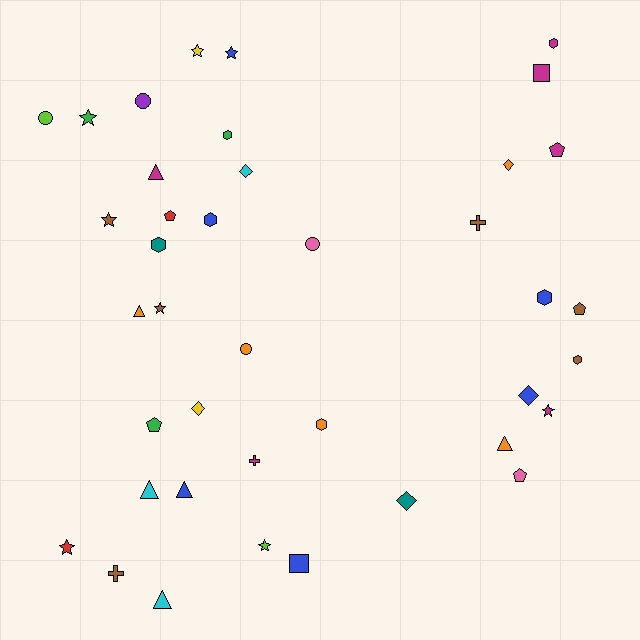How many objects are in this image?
There are 40 objects.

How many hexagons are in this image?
There are 7 hexagons.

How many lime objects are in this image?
There are 2 lime objects.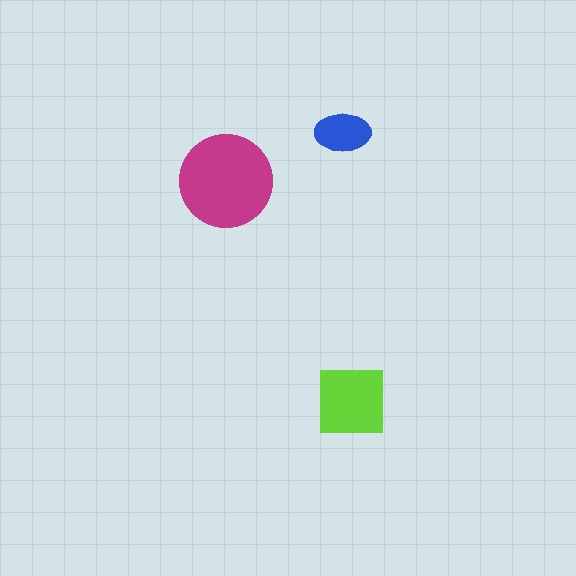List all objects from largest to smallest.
The magenta circle, the lime square, the blue ellipse.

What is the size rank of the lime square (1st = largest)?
2nd.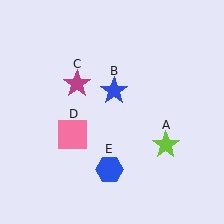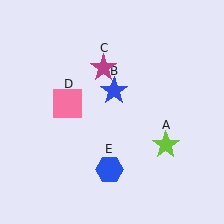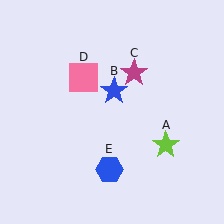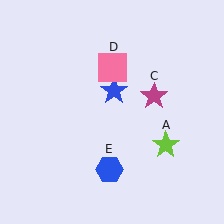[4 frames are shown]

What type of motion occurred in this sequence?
The magenta star (object C), pink square (object D) rotated clockwise around the center of the scene.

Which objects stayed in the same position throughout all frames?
Lime star (object A) and blue star (object B) and blue hexagon (object E) remained stationary.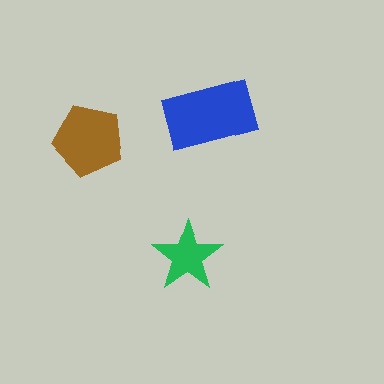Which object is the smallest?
The green star.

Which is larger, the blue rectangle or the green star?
The blue rectangle.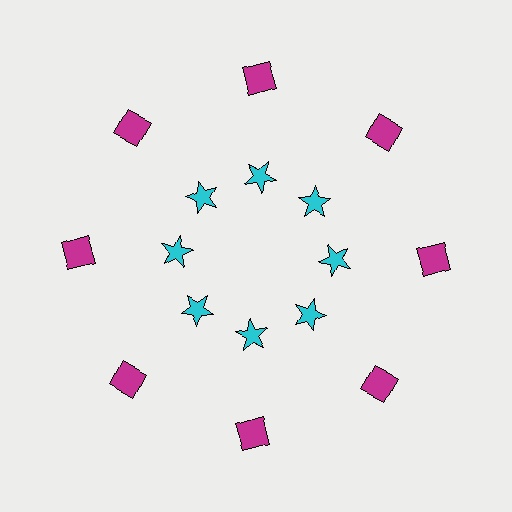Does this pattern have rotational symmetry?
Yes, this pattern has 8-fold rotational symmetry. It looks the same after rotating 45 degrees around the center.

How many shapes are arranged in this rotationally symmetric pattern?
There are 16 shapes, arranged in 8 groups of 2.